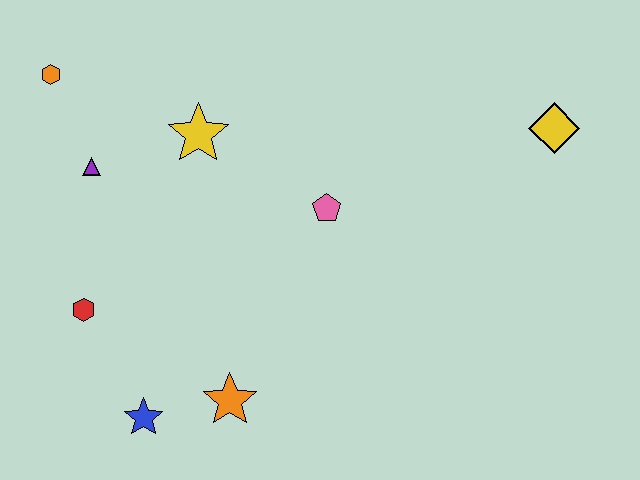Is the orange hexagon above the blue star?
Yes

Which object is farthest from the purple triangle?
The yellow diamond is farthest from the purple triangle.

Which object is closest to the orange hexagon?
The purple triangle is closest to the orange hexagon.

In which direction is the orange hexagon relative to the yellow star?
The orange hexagon is to the left of the yellow star.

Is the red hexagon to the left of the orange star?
Yes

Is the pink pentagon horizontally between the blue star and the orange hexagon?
No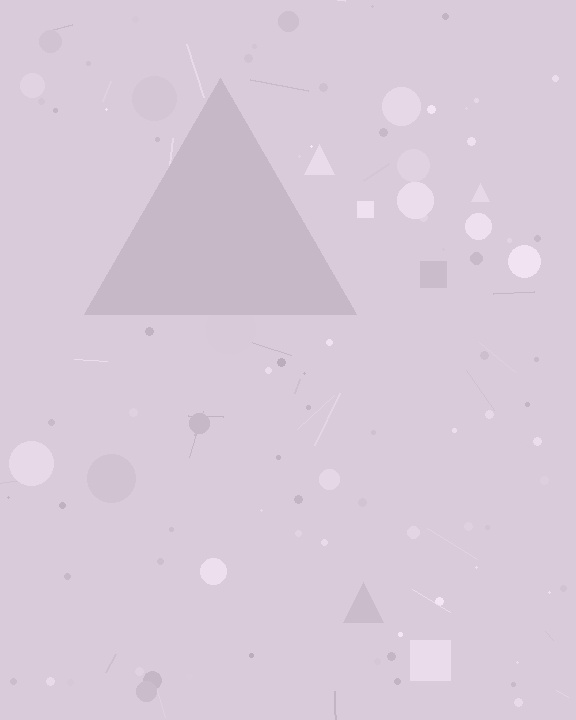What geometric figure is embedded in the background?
A triangle is embedded in the background.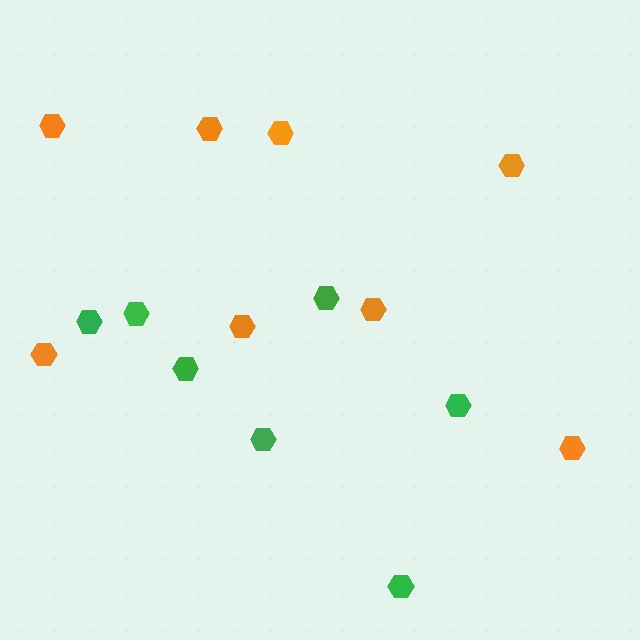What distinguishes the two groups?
There are 2 groups: one group of orange hexagons (8) and one group of green hexagons (7).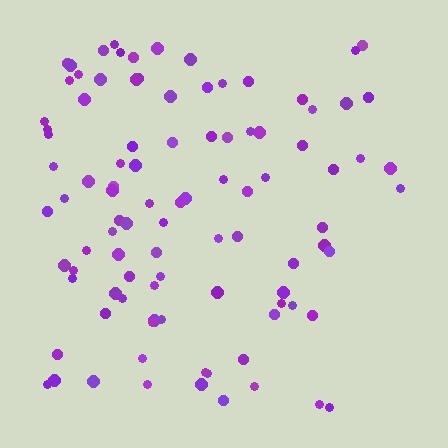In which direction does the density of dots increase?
From right to left, with the left side densest.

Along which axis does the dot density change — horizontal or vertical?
Horizontal.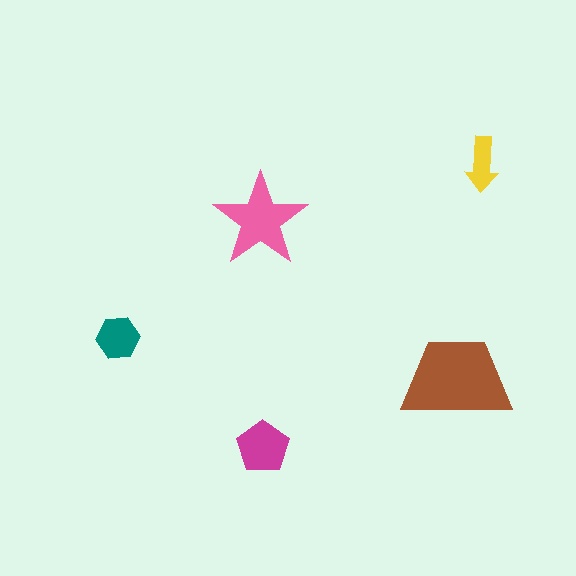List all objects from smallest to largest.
The yellow arrow, the teal hexagon, the magenta pentagon, the pink star, the brown trapezoid.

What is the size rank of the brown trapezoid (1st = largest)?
1st.